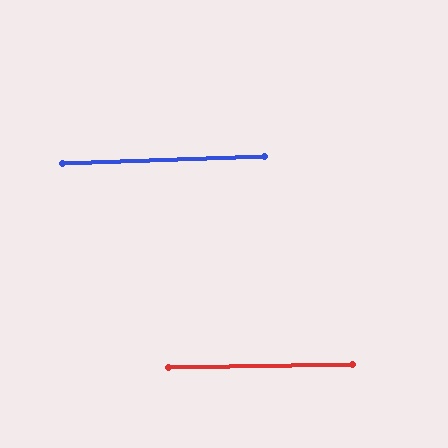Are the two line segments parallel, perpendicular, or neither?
Parallel — their directions differ by only 1.2°.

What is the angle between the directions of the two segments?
Approximately 1 degree.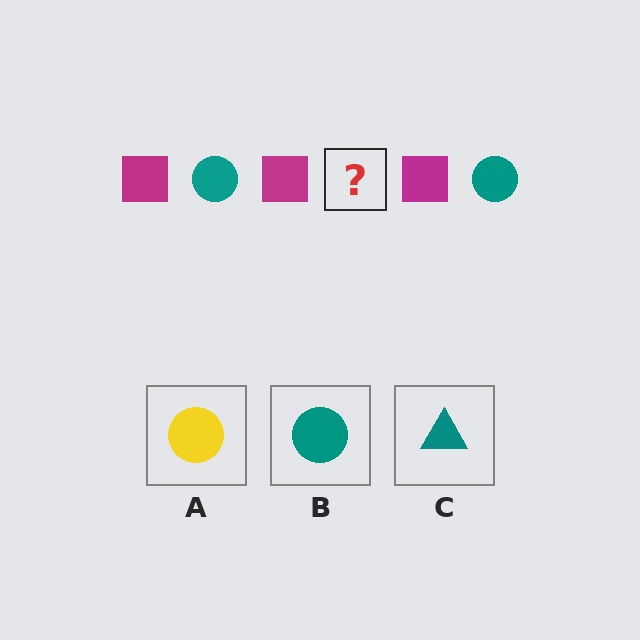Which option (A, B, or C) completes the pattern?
B.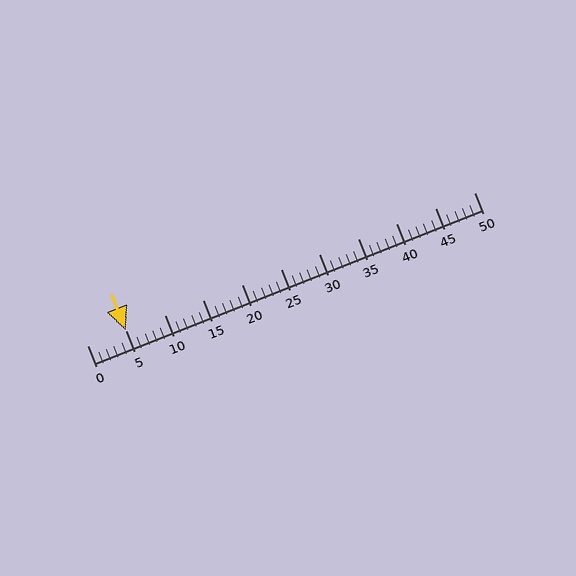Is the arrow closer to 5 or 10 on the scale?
The arrow is closer to 5.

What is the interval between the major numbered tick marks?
The major tick marks are spaced 5 units apart.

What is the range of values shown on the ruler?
The ruler shows values from 0 to 50.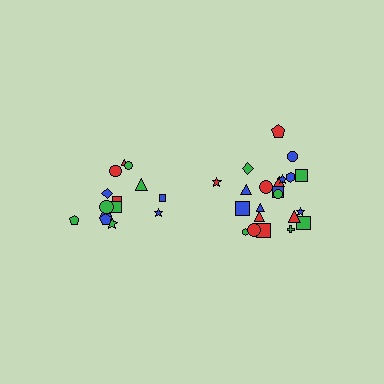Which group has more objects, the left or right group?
The right group.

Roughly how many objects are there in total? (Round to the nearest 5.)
Roughly 35 objects in total.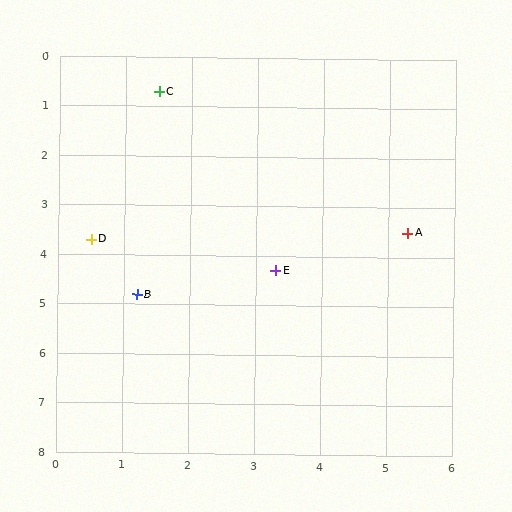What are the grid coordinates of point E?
Point E is at approximately (3.3, 4.3).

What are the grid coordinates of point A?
Point A is at approximately (5.3, 3.5).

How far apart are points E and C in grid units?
Points E and C are about 4.0 grid units apart.